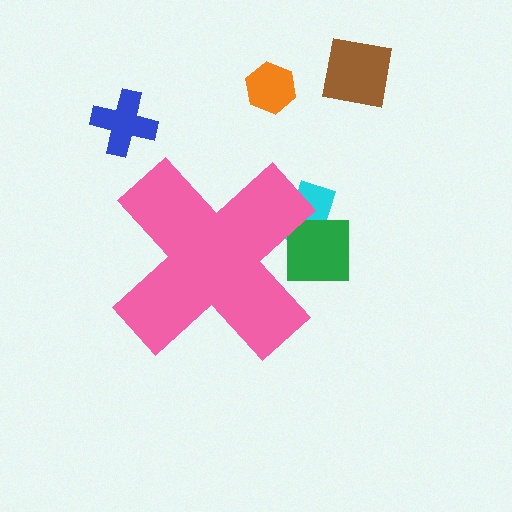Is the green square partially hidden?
Yes, the green square is partially hidden behind the pink cross.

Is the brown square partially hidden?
No, the brown square is fully visible.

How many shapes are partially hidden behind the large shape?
2 shapes are partially hidden.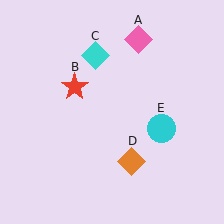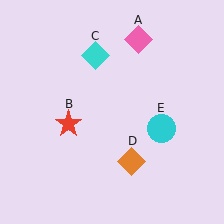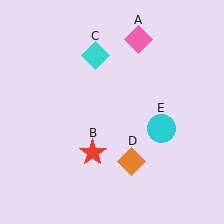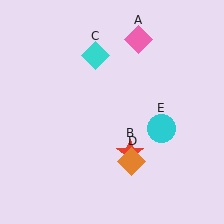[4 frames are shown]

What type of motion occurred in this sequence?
The red star (object B) rotated counterclockwise around the center of the scene.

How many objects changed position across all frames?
1 object changed position: red star (object B).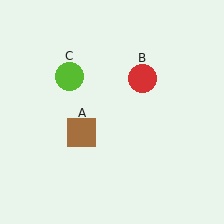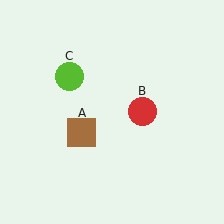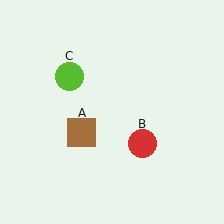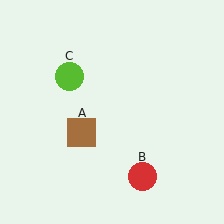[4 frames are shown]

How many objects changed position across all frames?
1 object changed position: red circle (object B).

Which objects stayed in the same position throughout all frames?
Brown square (object A) and lime circle (object C) remained stationary.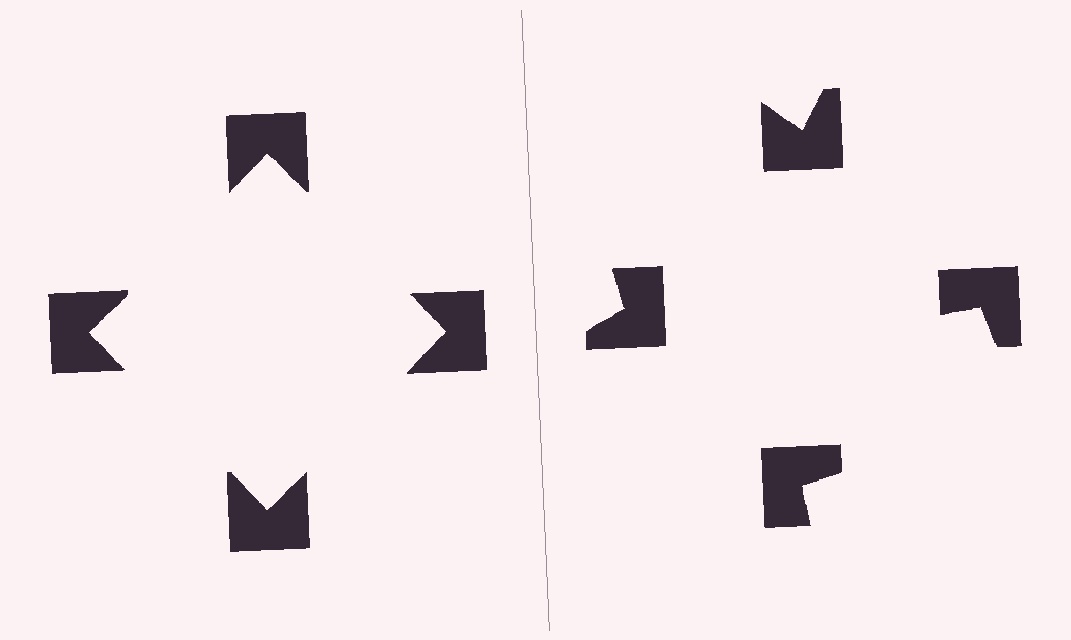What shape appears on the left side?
An illusory square.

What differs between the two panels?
The notched squares are positioned identically on both sides; only the wedge orientations differ. On the left they align to a square; on the right they are misaligned.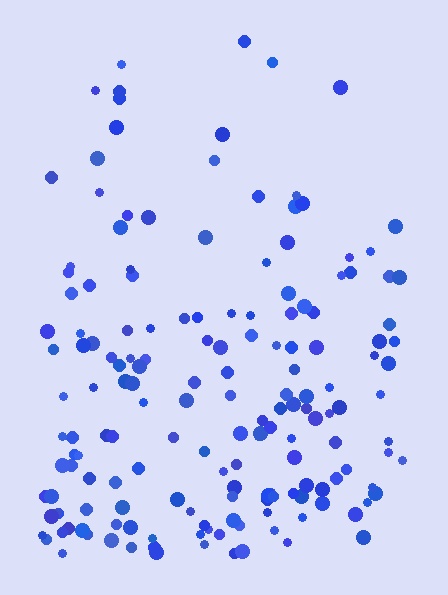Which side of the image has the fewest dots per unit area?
The top.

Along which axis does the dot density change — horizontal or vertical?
Vertical.